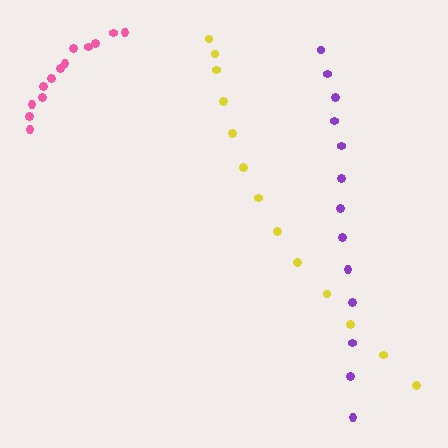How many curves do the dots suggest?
There are 3 distinct paths.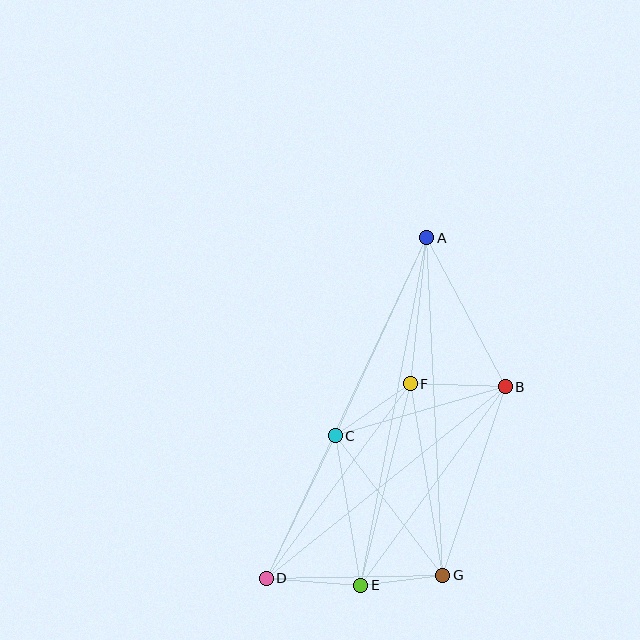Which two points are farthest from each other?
Points A and D are farthest from each other.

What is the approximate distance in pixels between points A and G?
The distance between A and G is approximately 338 pixels.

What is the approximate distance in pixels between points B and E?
The distance between B and E is approximately 245 pixels.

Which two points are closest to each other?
Points E and G are closest to each other.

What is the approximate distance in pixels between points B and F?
The distance between B and F is approximately 95 pixels.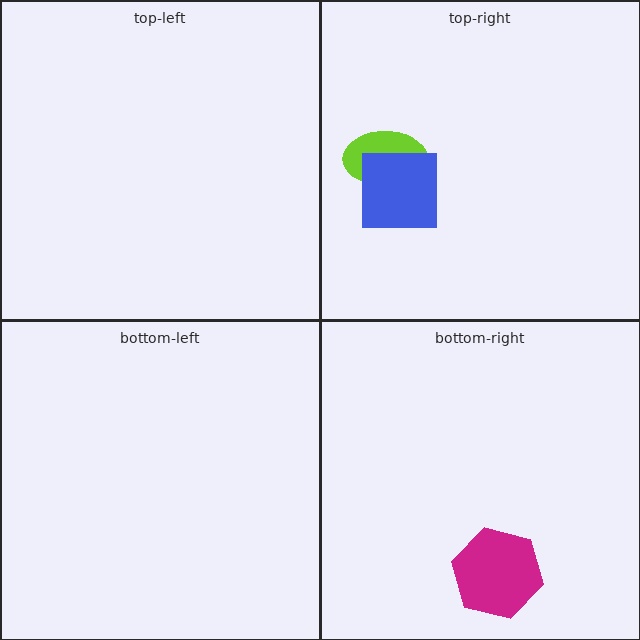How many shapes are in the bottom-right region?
1.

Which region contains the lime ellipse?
The top-right region.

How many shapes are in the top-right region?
2.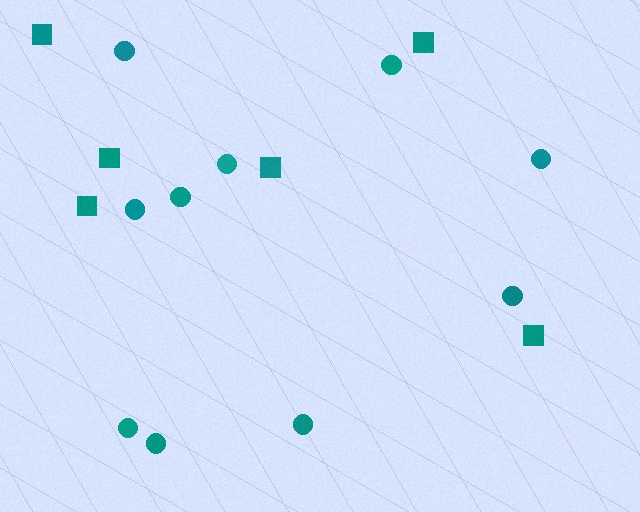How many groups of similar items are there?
There are 2 groups: one group of squares (6) and one group of circles (10).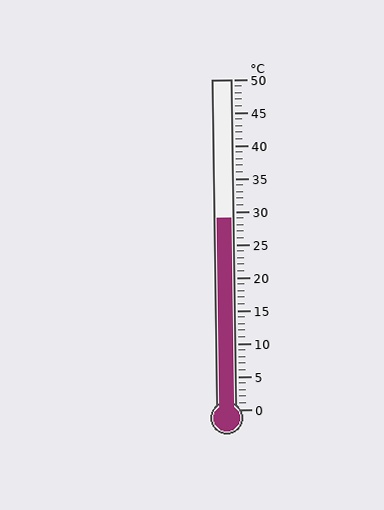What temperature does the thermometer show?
The thermometer shows approximately 29°C.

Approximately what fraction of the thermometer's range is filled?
The thermometer is filled to approximately 60% of its range.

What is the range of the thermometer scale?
The thermometer scale ranges from 0°C to 50°C.